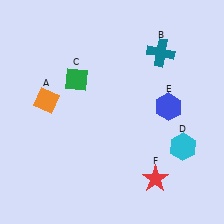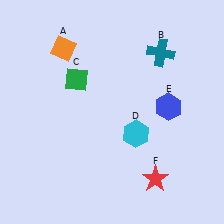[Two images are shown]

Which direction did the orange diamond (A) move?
The orange diamond (A) moved up.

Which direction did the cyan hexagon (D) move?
The cyan hexagon (D) moved left.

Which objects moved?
The objects that moved are: the orange diamond (A), the cyan hexagon (D).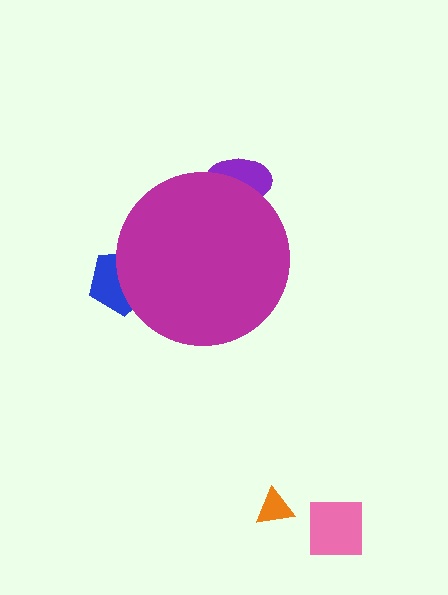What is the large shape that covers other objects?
A magenta circle.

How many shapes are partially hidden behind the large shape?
2 shapes are partially hidden.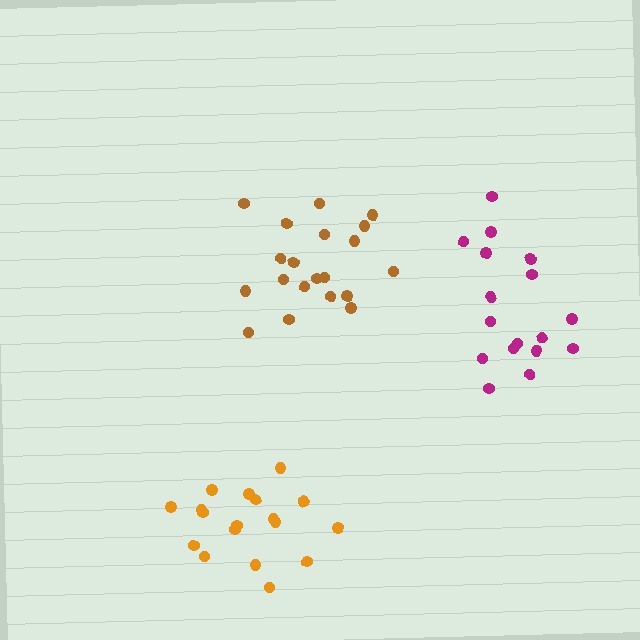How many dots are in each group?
Group 1: 20 dots, Group 2: 17 dots, Group 3: 18 dots (55 total).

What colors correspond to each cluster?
The clusters are colored: brown, magenta, orange.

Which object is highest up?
The brown cluster is topmost.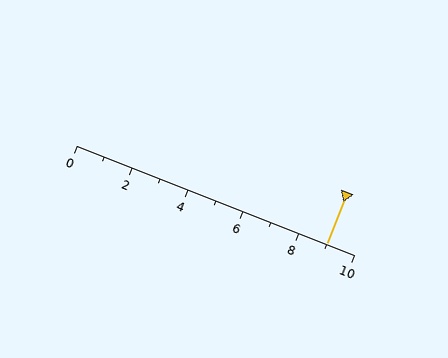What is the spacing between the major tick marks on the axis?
The major ticks are spaced 2 apart.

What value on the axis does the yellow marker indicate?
The marker indicates approximately 9.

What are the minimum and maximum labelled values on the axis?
The axis runs from 0 to 10.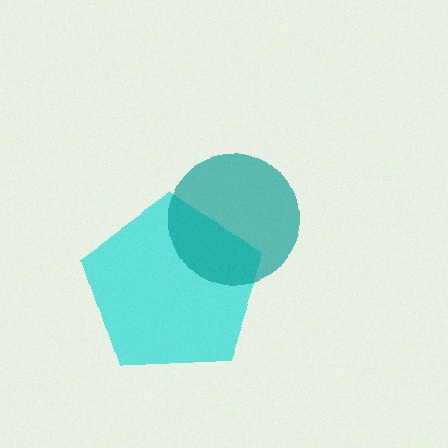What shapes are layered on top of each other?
The layered shapes are: a cyan pentagon, a teal circle.